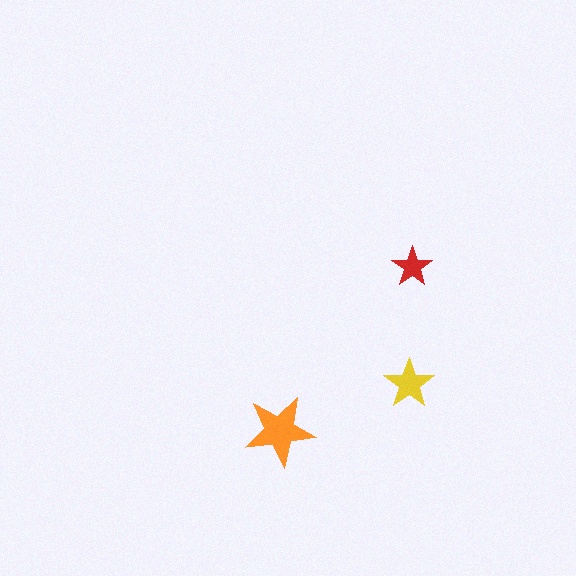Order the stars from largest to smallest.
the orange one, the yellow one, the red one.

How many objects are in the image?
There are 3 objects in the image.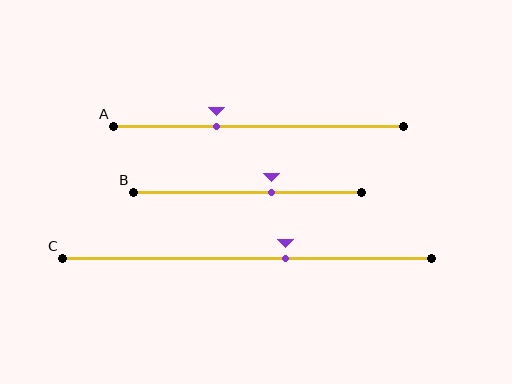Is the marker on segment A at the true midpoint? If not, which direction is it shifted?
No, the marker on segment A is shifted to the left by about 15% of the segment length.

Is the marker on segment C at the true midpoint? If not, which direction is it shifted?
No, the marker on segment C is shifted to the right by about 11% of the segment length.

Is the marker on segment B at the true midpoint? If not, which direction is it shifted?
No, the marker on segment B is shifted to the right by about 10% of the segment length.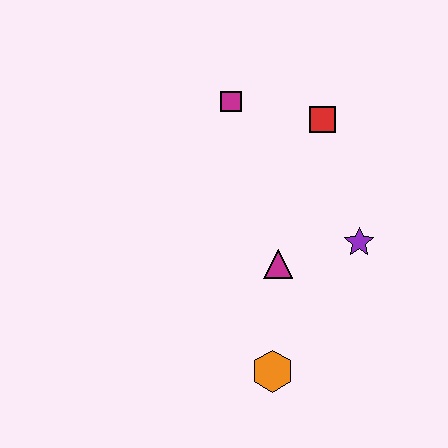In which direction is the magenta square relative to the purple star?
The magenta square is above the purple star.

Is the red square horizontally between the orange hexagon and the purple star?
Yes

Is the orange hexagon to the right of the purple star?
No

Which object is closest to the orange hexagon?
The magenta triangle is closest to the orange hexagon.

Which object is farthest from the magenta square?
The orange hexagon is farthest from the magenta square.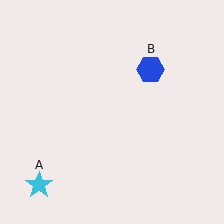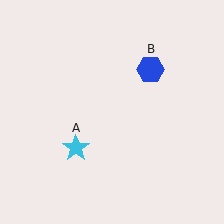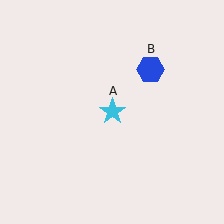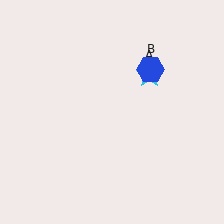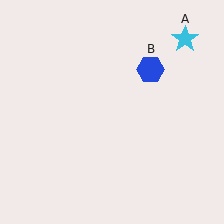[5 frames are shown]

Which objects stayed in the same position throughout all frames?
Blue hexagon (object B) remained stationary.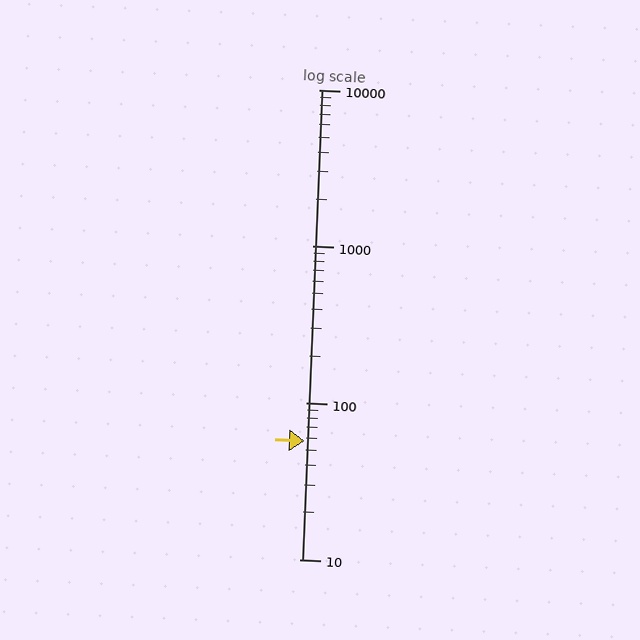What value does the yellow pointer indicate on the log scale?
The pointer indicates approximately 57.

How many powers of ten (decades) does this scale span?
The scale spans 3 decades, from 10 to 10000.